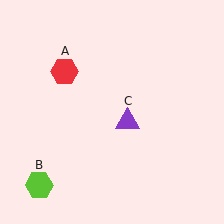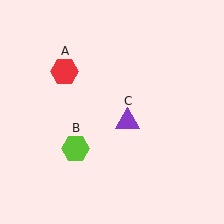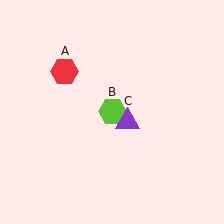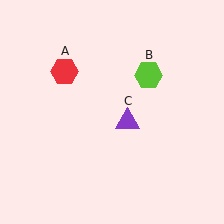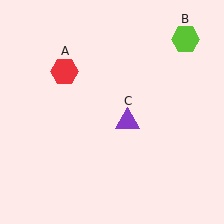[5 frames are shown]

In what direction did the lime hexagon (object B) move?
The lime hexagon (object B) moved up and to the right.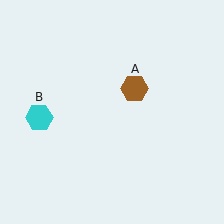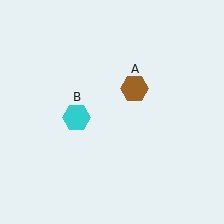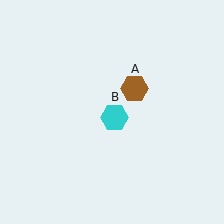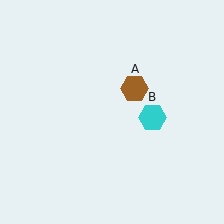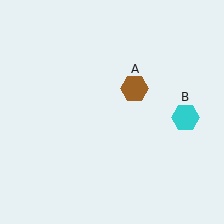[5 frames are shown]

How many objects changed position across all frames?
1 object changed position: cyan hexagon (object B).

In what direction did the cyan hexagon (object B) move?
The cyan hexagon (object B) moved right.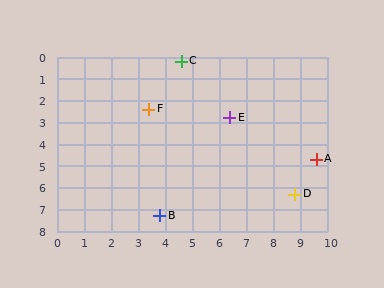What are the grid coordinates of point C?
Point C is at approximately (4.6, 0.2).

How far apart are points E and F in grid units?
Points E and F are about 3.0 grid units apart.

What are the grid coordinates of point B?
Point B is at approximately (3.8, 7.3).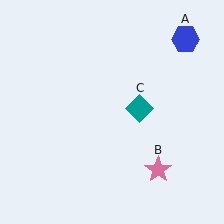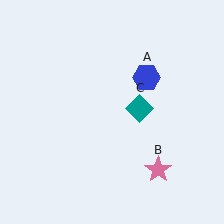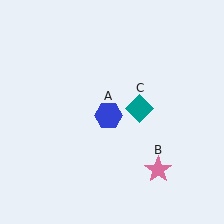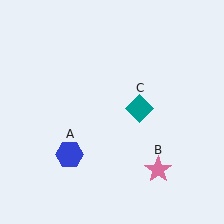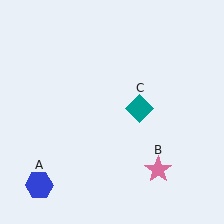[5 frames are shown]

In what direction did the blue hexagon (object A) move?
The blue hexagon (object A) moved down and to the left.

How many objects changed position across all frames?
1 object changed position: blue hexagon (object A).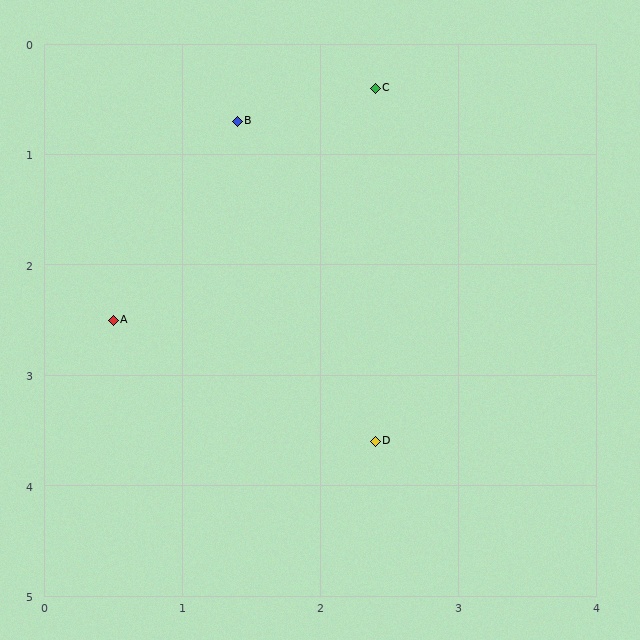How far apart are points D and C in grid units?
Points D and C are about 3.2 grid units apart.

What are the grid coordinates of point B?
Point B is at approximately (1.4, 0.7).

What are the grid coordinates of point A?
Point A is at approximately (0.5, 2.5).